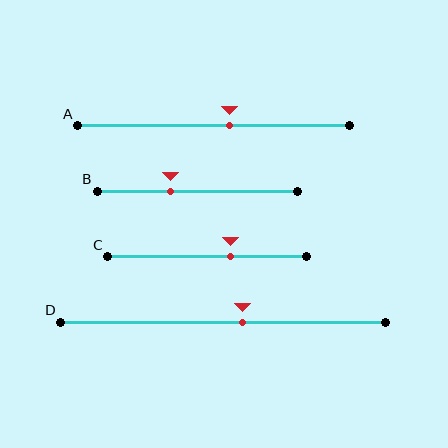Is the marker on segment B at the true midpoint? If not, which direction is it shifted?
No, the marker on segment B is shifted to the left by about 13% of the segment length.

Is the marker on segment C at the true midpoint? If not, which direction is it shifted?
No, the marker on segment C is shifted to the right by about 12% of the segment length.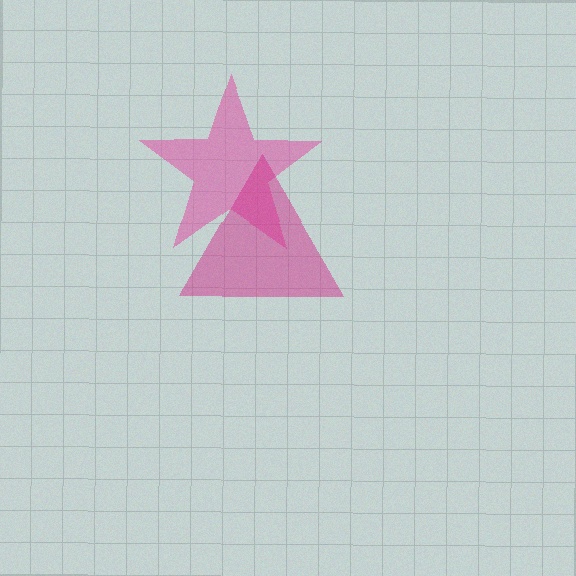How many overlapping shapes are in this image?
There are 2 overlapping shapes in the image.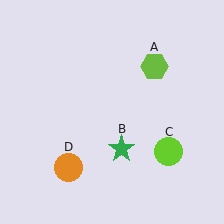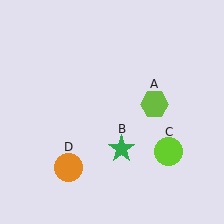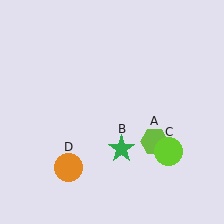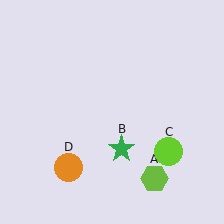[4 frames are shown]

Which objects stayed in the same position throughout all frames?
Green star (object B) and lime circle (object C) and orange circle (object D) remained stationary.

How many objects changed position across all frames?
1 object changed position: lime hexagon (object A).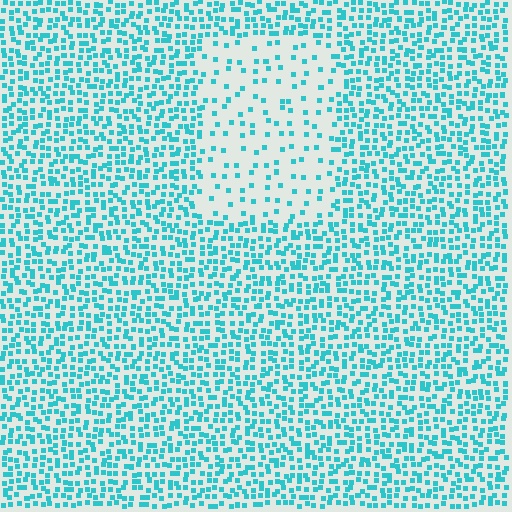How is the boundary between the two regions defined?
The boundary is defined by a change in element density (approximately 2.9x ratio). All elements are the same color, size, and shape.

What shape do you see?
I see a rectangle.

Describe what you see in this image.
The image contains small cyan elements arranged at two different densities. A rectangle-shaped region is visible where the elements are less densely packed than the surrounding area.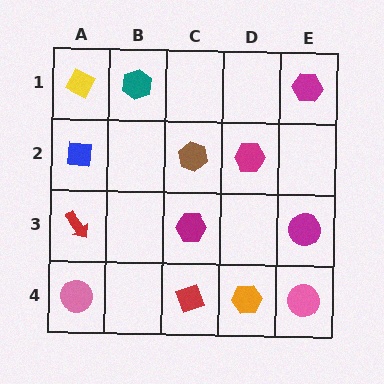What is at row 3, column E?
A magenta circle.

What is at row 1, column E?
A magenta hexagon.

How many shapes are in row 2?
3 shapes.